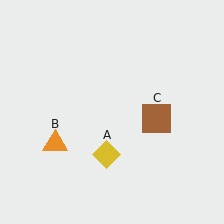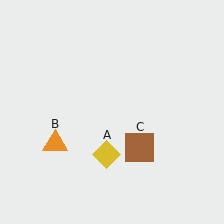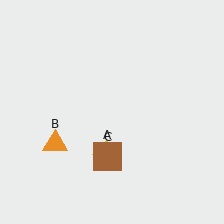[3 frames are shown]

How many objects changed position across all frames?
1 object changed position: brown square (object C).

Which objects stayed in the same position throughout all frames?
Yellow diamond (object A) and orange triangle (object B) remained stationary.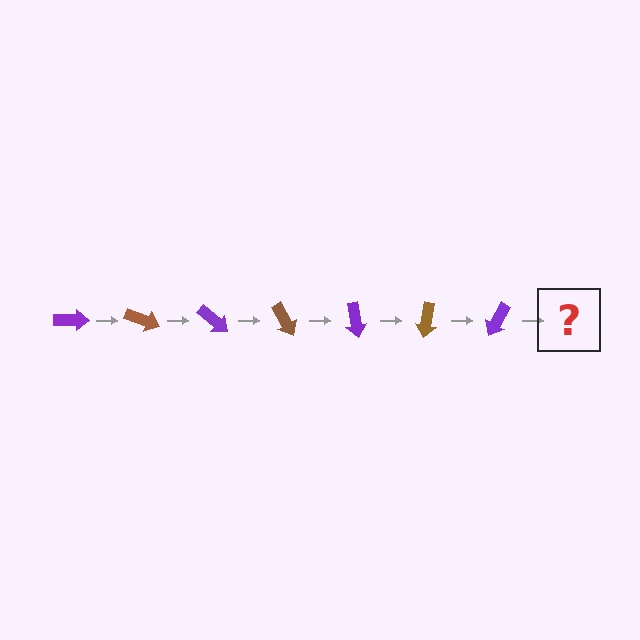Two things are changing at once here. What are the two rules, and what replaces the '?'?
The two rules are that it rotates 20 degrees each step and the color cycles through purple and brown. The '?' should be a brown arrow, rotated 140 degrees from the start.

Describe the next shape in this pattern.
It should be a brown arrow, rotated 140 degrees from the start.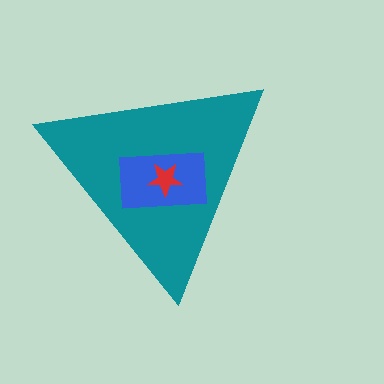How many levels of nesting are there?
3.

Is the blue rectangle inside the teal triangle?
Yes.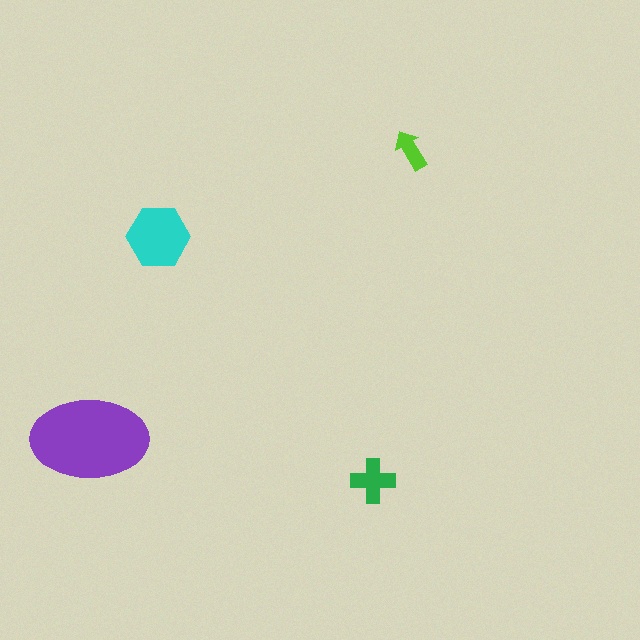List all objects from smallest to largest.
The lime arrow, the green cross, the cyan hexagon, the purple ellipse.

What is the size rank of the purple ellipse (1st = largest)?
1st.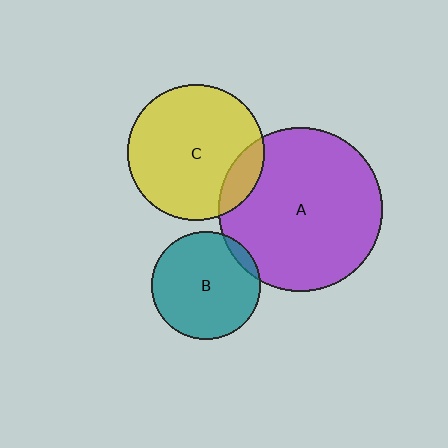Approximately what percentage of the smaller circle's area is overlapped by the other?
Approximately 5%.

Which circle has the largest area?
Circle A (purple).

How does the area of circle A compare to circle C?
Approximately 1.4 times.